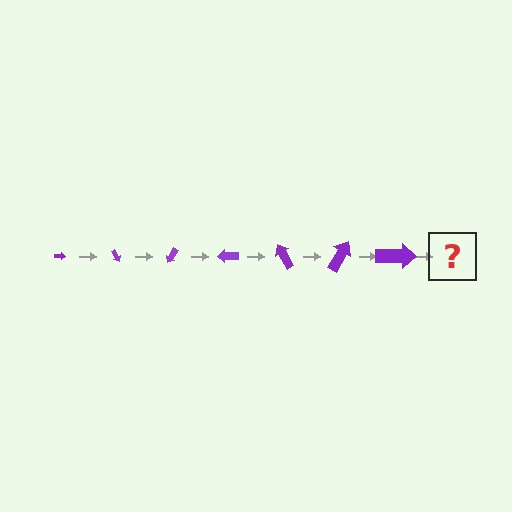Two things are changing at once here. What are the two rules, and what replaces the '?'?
The two rules are that the arrow grows larger each step and it rotates 60 degrees each step. The '?' should be an arrow, larger than the previous one and rotated 420 degrees from the start.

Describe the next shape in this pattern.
It should be an arrow, larger than the previous one and rotated 420 degrees from the start.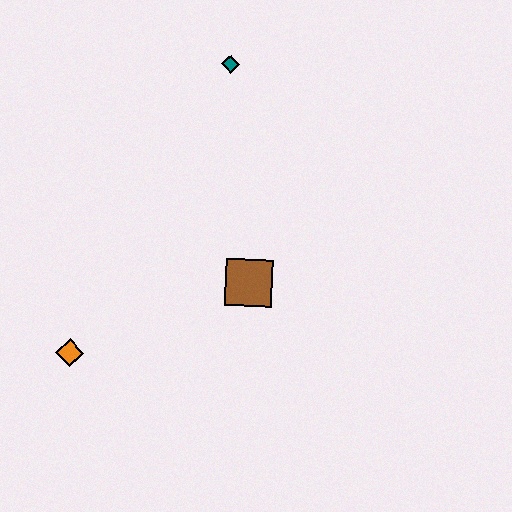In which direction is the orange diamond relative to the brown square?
The orange diamond is to the left of the brown square.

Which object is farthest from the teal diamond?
The orange diamond is farthest from the teal diamond.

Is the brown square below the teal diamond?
Yes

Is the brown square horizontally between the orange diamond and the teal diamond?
No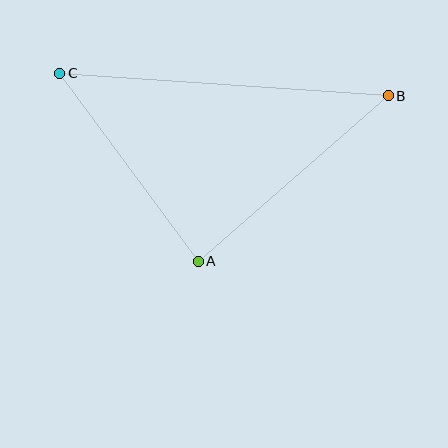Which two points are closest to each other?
Points A and C are closest to each other.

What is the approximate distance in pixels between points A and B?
The distance between A and B is approximately 252 pixels.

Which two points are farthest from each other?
Points B and C are farthest from each other.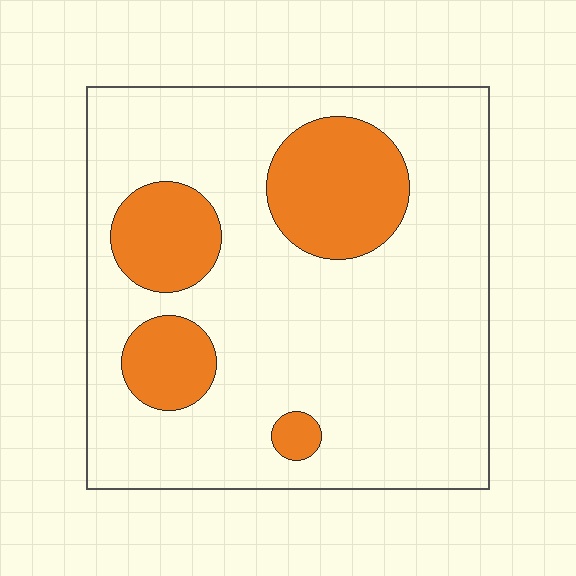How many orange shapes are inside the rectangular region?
4.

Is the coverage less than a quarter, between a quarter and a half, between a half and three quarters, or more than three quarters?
Less than a quarter.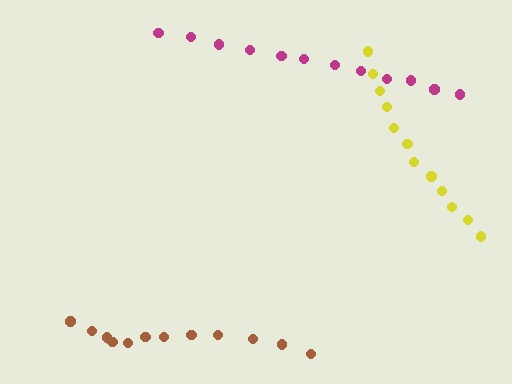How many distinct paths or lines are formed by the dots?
There are 3 distinct paths.